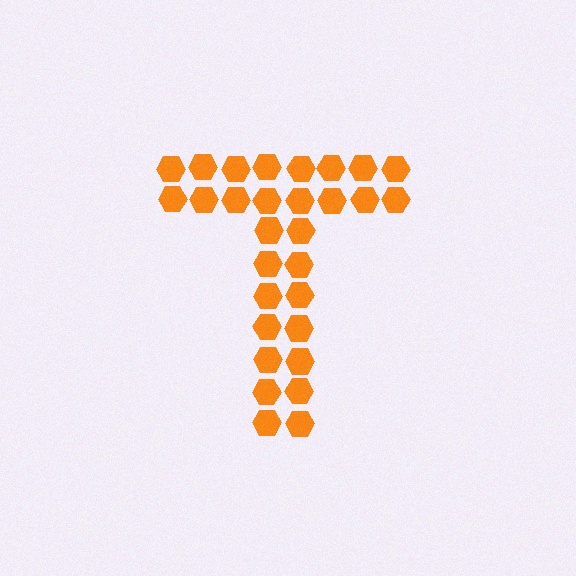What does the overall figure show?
The overall figure shows the letter T.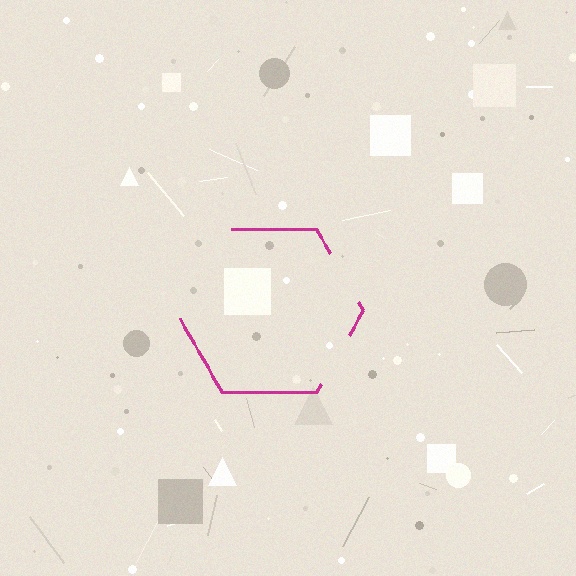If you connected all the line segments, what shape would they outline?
They would outline a hexagon.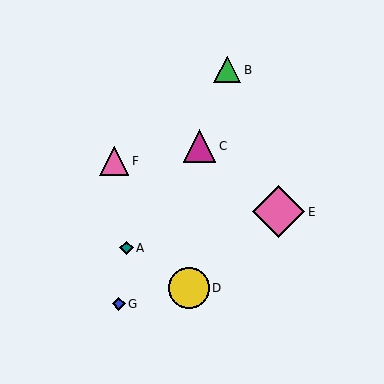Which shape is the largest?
The pink diamond (labeled E) is the largest.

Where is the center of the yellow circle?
The center of the yellow circle is at (189, 288).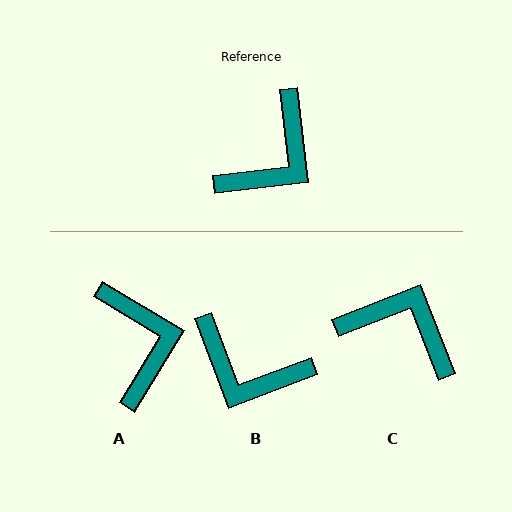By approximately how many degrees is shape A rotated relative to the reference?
Approximately 52 degrees counter-clockwise.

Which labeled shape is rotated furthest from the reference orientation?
C, about 104 degrees away.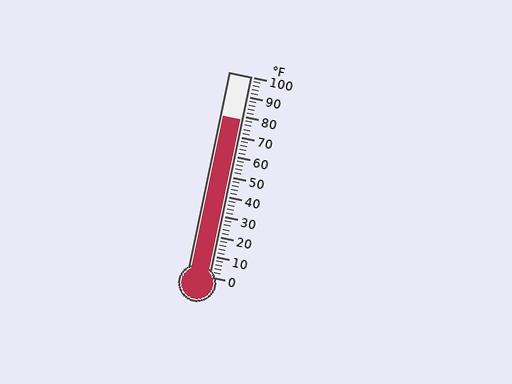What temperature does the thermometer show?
The thermometer shows approximately 78°F.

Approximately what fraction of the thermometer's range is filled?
The thermometer is filled to approximately 80% of its range.